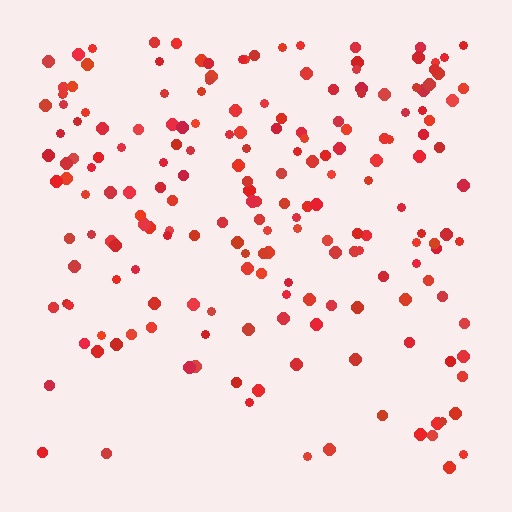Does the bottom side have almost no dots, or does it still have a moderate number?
Still a moderate number, just noticeably fewer than the top.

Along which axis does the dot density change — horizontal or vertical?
Vertical.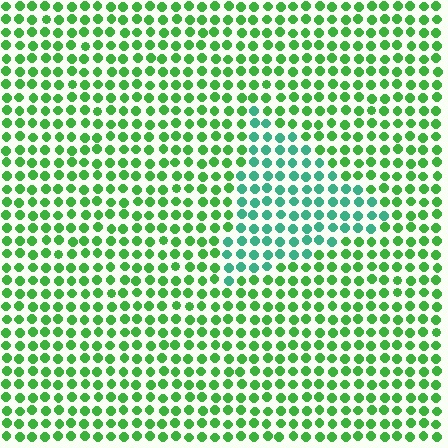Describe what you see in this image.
The image is filled with small green elements in a uniform arrangement. A triangle-shaped region is visible where the elements are tinted to a slightly different hue, forming a subtle color boundary.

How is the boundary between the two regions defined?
The boundary is defined purely by a slight shift in hue (about 39 degrees). Spacing, size, and orientation are identical on both sides.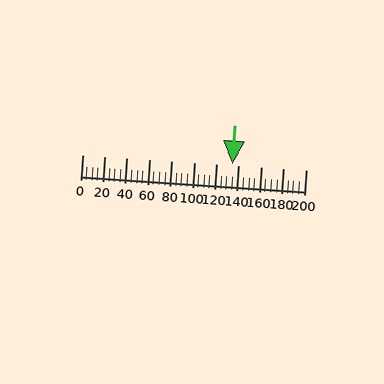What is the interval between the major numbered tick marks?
The major tick marks are spaced 20 units apart.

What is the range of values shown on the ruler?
The ruler shows values from 0 to 200.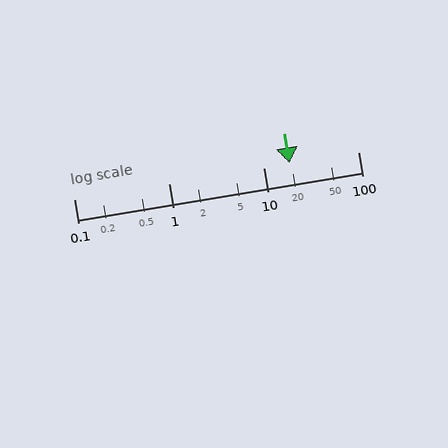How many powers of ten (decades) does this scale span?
The scale spans 3 decades, from 0.1 to 100.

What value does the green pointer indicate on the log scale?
The pointer indicates approximately 19.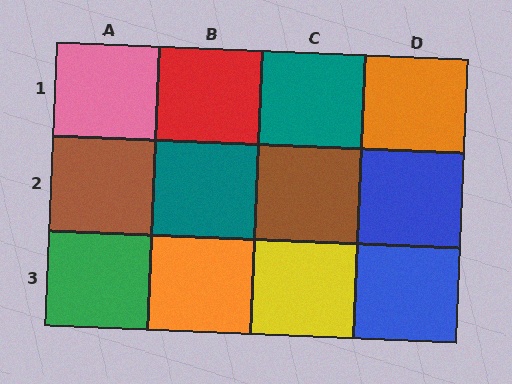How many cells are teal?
2 cells are teal.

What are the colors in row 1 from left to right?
Pink, red, teal, orange.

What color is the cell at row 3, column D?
Blue.